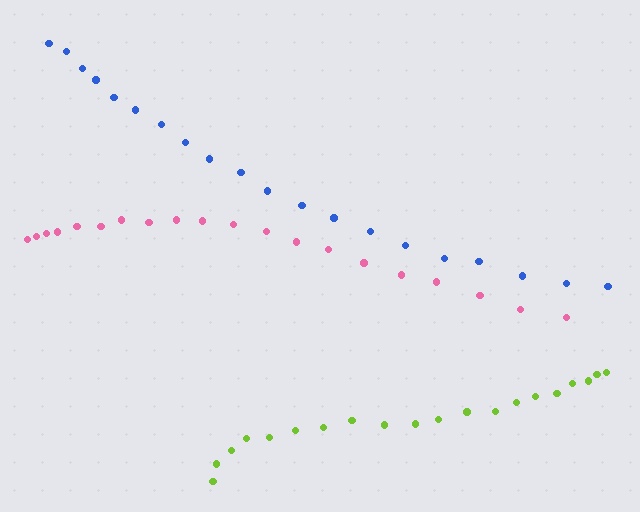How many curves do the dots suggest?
There are 3 distinct paths.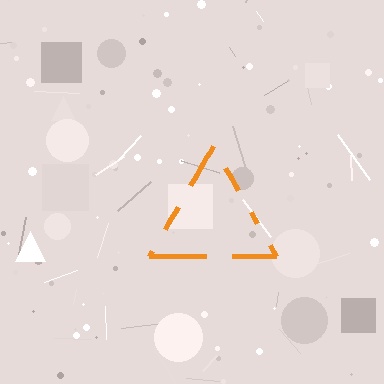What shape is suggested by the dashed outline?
The dashed outline suggests a triangle.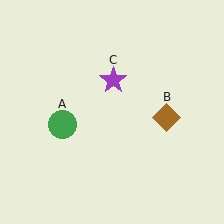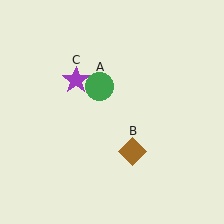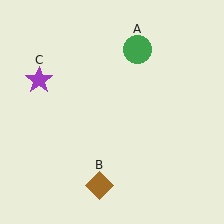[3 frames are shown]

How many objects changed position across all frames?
3 objects changed position: green circle (object A), brown diamond (object B), purple star (object C).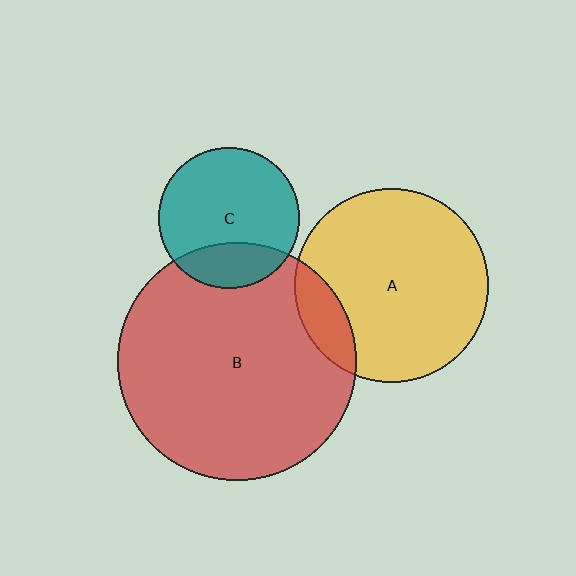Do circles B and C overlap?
Yes.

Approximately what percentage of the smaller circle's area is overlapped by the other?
Approximately 25%.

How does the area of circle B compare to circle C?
Approximately 2.9 times.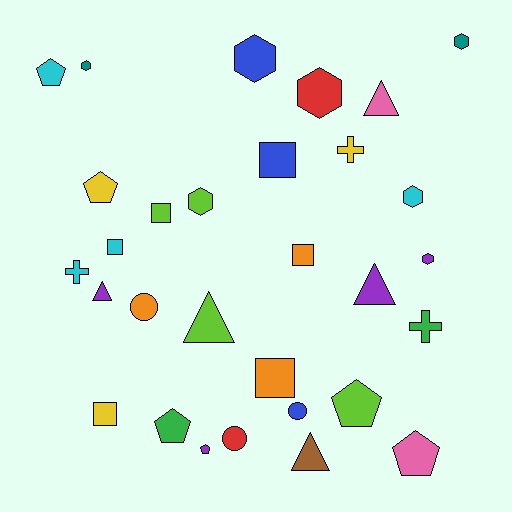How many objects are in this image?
There are 30 objects.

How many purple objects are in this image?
There are 4 purple objects.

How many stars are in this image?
There are no stars.